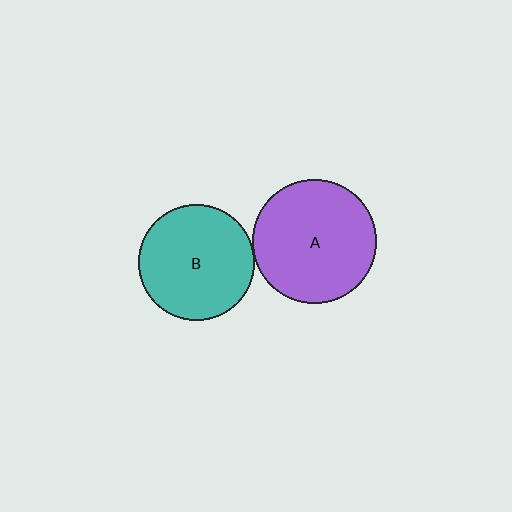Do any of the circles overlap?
No, none of the circles overlap.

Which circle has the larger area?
Circle A (purple).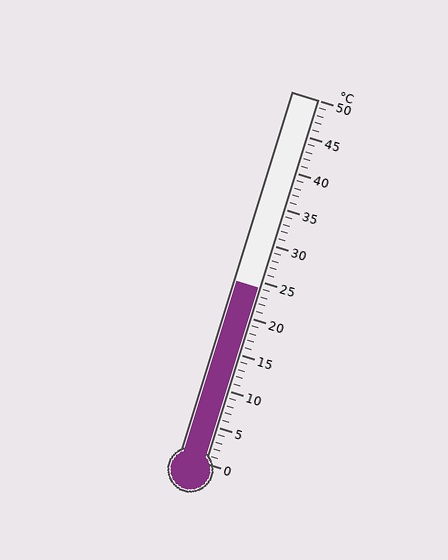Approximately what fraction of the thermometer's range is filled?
The thermometer is filled to approximately 50% of its range.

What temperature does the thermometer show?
The thermometer shows approximately 24°C.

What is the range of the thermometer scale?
The thermometer scale ranges from 0°C to 50°C.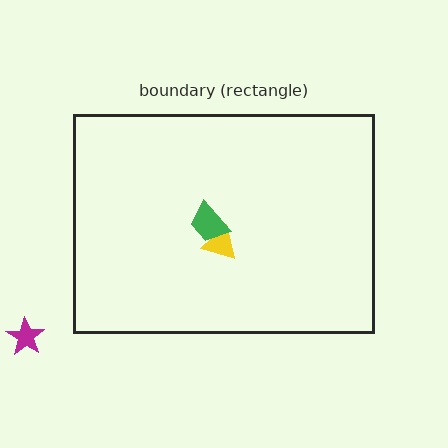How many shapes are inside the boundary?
2 inside, 1 outside.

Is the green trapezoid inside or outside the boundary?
Inside.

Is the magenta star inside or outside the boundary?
Outside.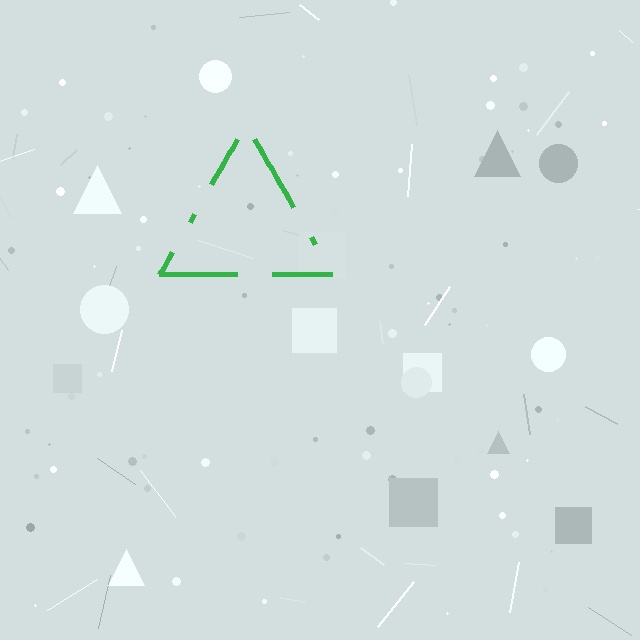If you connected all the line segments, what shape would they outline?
They would outline a triangle.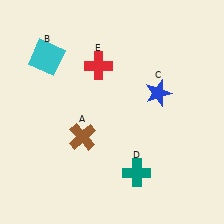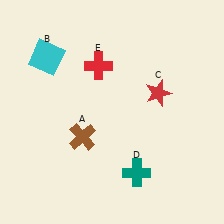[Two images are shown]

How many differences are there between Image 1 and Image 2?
There is 1 difference between the two images.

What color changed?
The star (C) changed from blue in Image 1 to red in Image 2.